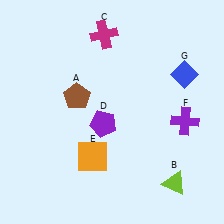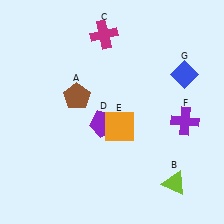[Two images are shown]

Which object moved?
The orange square (E) moved up.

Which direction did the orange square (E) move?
The orange square (E) moved up.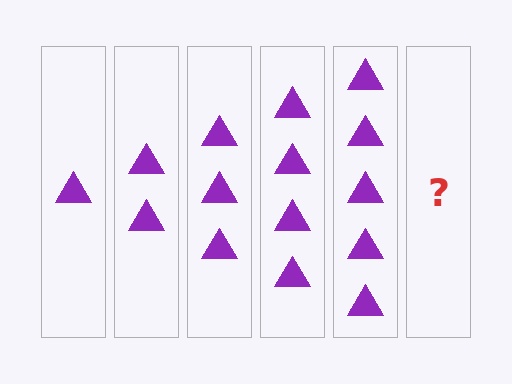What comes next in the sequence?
The next element should be 6 triangles.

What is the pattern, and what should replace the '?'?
The pattern is that each step adds one more triangle. The '?' should be 6 triangles.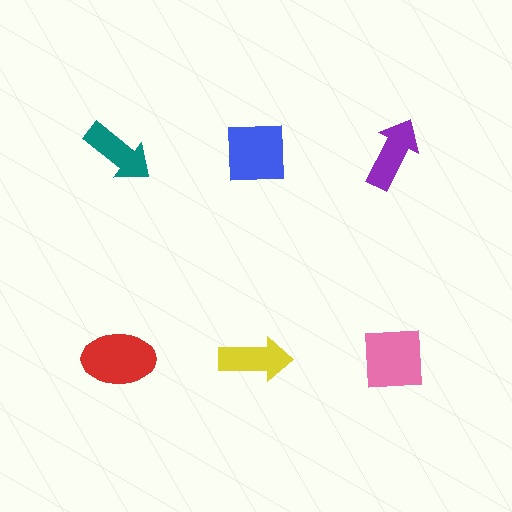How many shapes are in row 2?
3 shapes.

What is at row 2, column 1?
A red ellipse.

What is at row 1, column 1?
A teal arrow.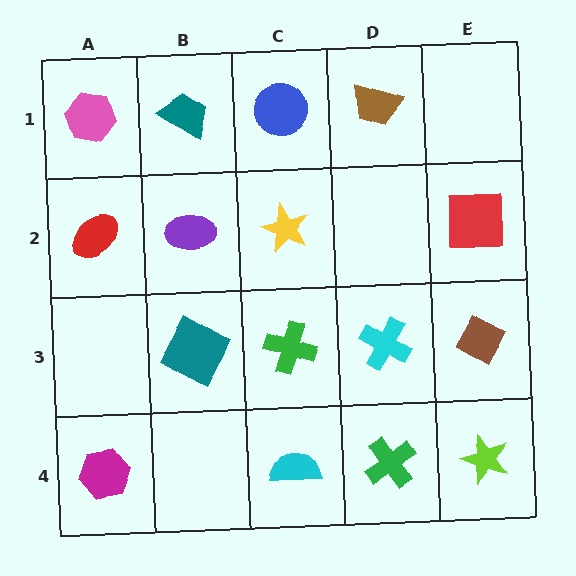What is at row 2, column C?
A yellow star.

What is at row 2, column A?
A red ellipse.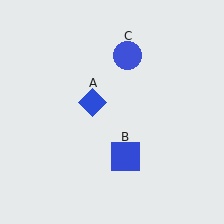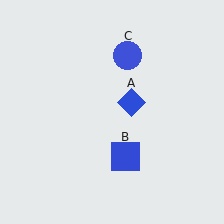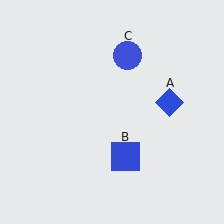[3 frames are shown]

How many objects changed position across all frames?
1 object changed position: blue diamond (object A).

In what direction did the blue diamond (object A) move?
The blue diamond (object A) moved right.